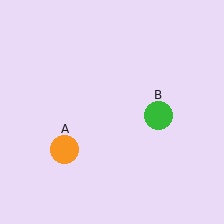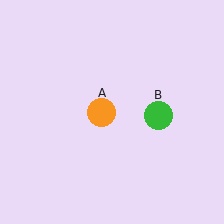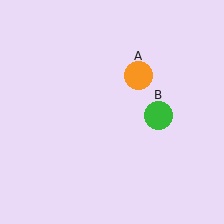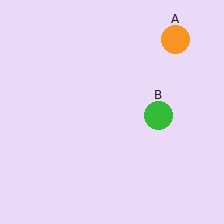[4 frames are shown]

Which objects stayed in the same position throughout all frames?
Green circle (object B) remained stationary.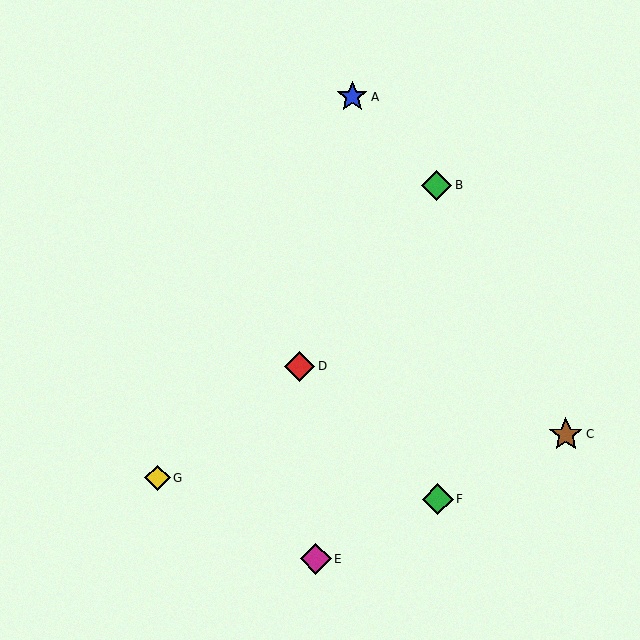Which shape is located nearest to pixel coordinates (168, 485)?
The yellow diamond (labeled G) at (157, 478) is nearest to that location.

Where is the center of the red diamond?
The center of the red diamond is at (300, 366).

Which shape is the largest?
The brown star (labeled C) is the largest.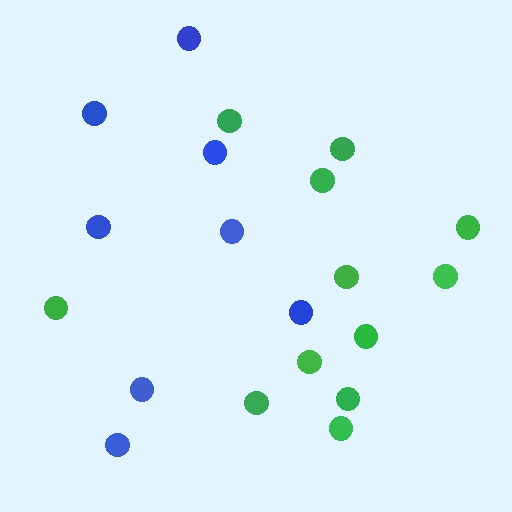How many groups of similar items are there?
There are 2 groups: one group of green circles (12) and one group of blue circles (8).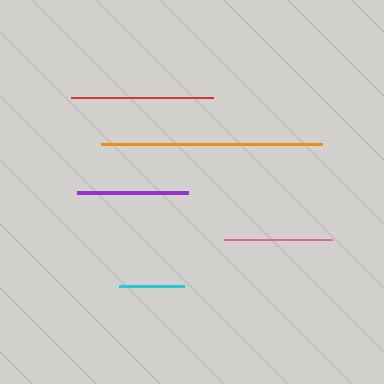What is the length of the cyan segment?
The cyan segment is approximately 65 pixels long.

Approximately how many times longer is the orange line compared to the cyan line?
The orange line is approximately 3.4 times the length of the cyan line.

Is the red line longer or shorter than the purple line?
The red line is longer than the purple line.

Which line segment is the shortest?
The cyan line is the shortest at approximately 65 pixels.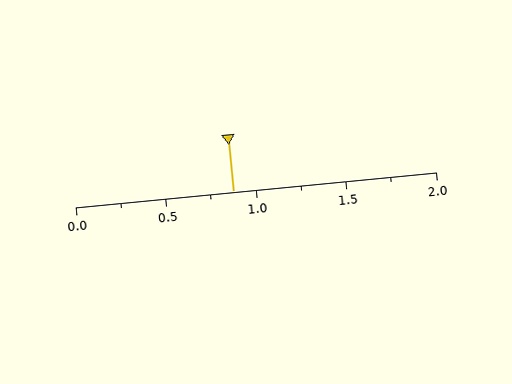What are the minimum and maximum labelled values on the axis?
The axis runs from 0.0 to 2.0.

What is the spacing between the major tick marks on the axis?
The major ticks are spaced 0.5 apart.